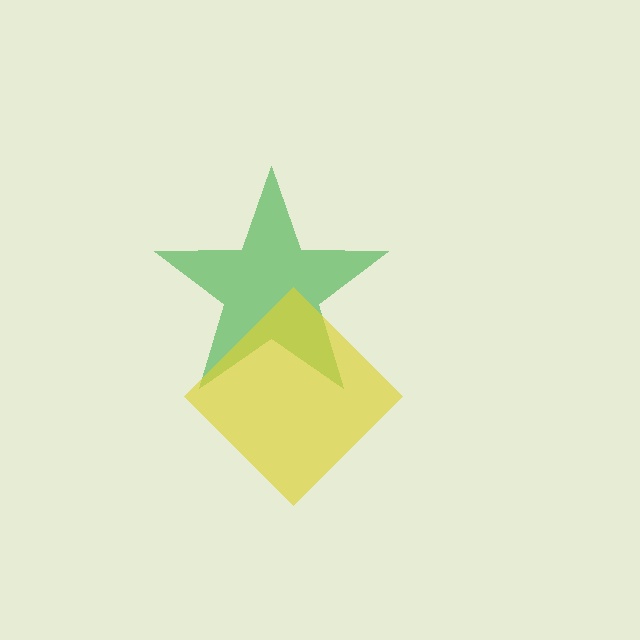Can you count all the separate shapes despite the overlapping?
Yes, there are 2 separate shapes.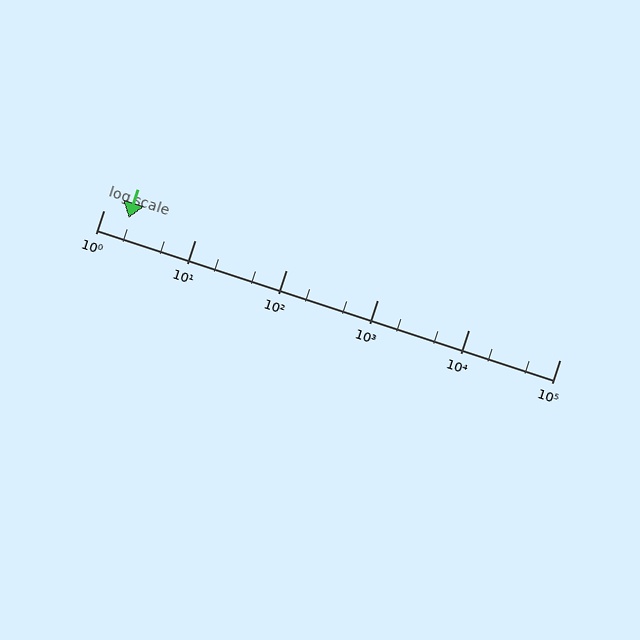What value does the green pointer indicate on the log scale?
The pointer indicates approximately 1.9.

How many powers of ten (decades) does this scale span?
The scale spans 5 decades, from 1 to 100000.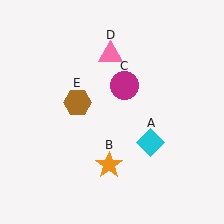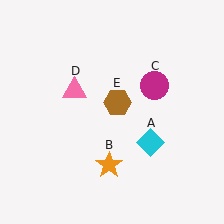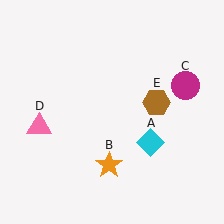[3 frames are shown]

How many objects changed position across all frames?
3 objects changed position: magenta circle (object C), pink triangle (object D), brown hexagon (object E).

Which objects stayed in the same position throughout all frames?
Cyan diamond (object A) and orange star (object B) remained stationary.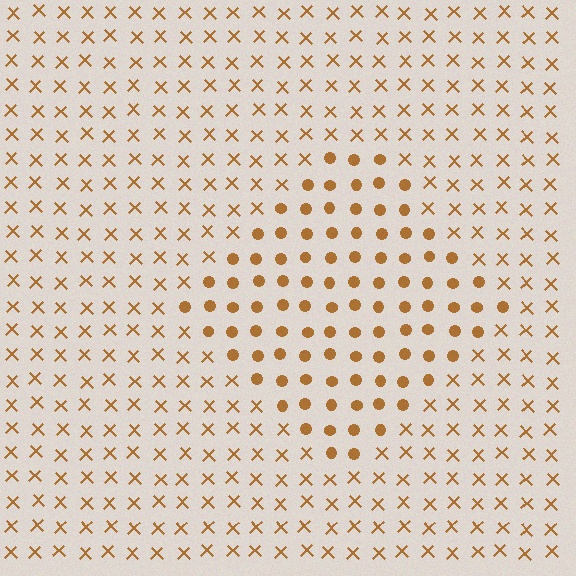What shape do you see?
I see a diamond.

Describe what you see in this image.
The image is filled with small brown elements arranged in a uniform grid. A diamond-shaped region contains circles, while the surrounding area contains X marks. The boundary is defined purely by the change in element shape.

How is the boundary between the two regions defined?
The boundary is defined by a change in element shape: circles inside vs. X marks outside. All elements share the same color and spacing.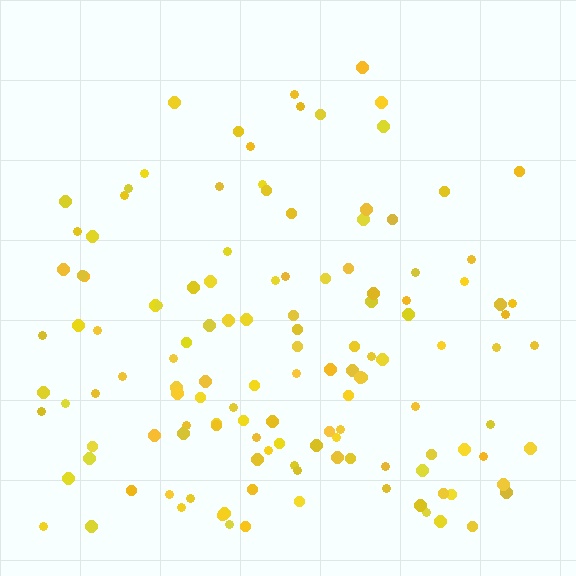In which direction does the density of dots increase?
From top to bottom, with the bottom side densest.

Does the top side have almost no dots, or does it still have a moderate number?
Still a moderate number, just noticeably fewer than the bottom.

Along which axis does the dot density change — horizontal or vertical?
Vertical.